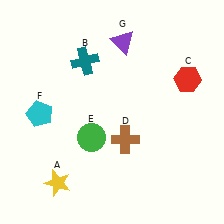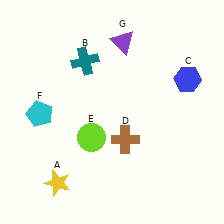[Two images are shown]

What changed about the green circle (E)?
In Image 1, E is green. In Image 2, it changed to lime.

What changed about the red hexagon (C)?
In Image 1, C is red. In Image 2, it changed to blue.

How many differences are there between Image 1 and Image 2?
There are 2 differences between the two images.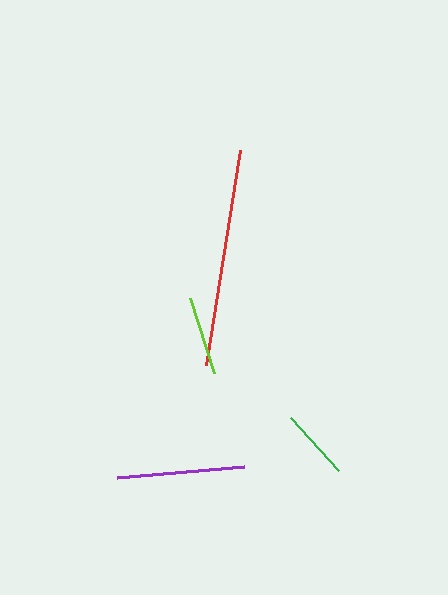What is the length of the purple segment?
The purple segment is approximately 128 pixels long.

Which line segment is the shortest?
The green line is the shortest at approximately 72 pixels.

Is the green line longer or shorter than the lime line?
The lime line is longer than the green line.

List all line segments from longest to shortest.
From longest to shortest: red, purple, lime, green.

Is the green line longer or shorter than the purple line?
The purple line is longer than the green line.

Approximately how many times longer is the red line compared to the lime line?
The red line is approximately 2.8 times the length of the lime line.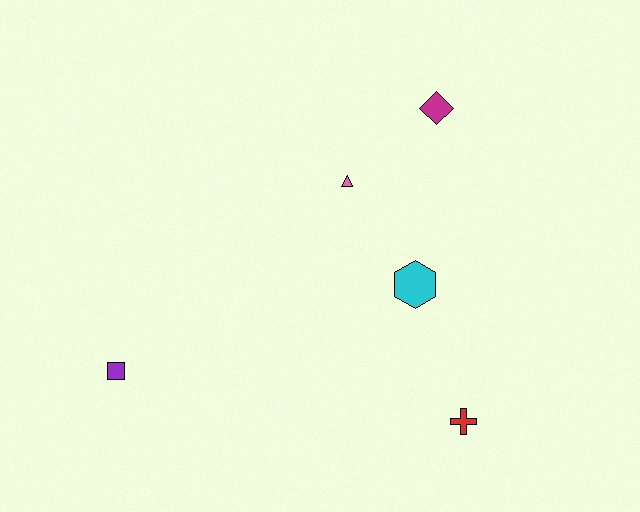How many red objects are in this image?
There is 1 red object.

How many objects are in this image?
There are 5 objects.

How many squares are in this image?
There is 1 square.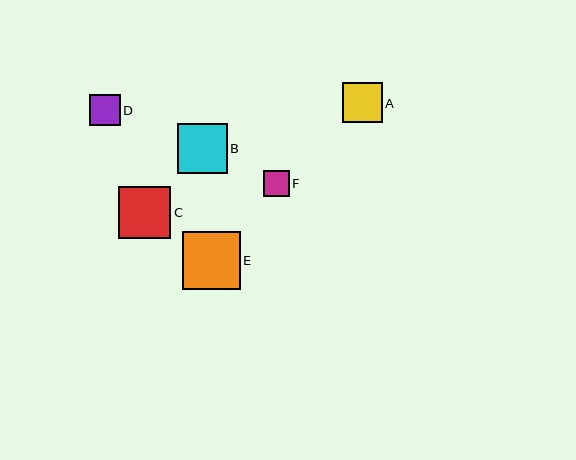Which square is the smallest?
Square F is the smallest with a size of approximately 25 pixels.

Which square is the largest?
Square E is the largest with a size of approximately 58 pixels.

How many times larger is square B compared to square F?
Square B is approximately 1.9 times the size of square F.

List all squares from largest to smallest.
From largest to smallest: E, C, B, A, D, F.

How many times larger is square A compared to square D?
Square A is approximately 1.3 times the size of square D.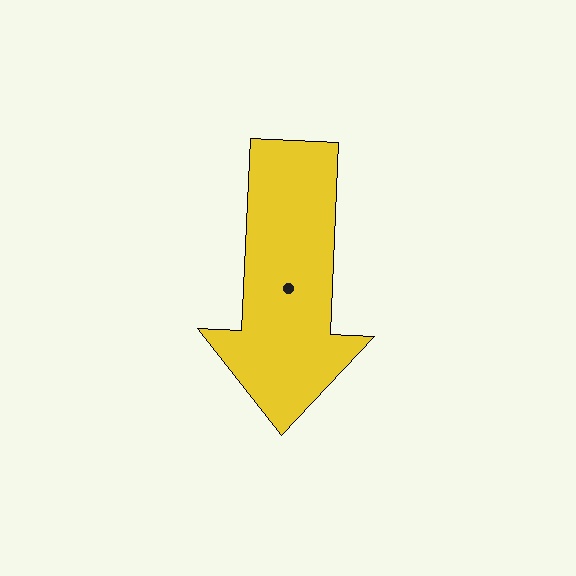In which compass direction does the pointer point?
South.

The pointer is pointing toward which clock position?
Roughly 6 o'clock.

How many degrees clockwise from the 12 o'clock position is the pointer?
Approximately 182 degrees.